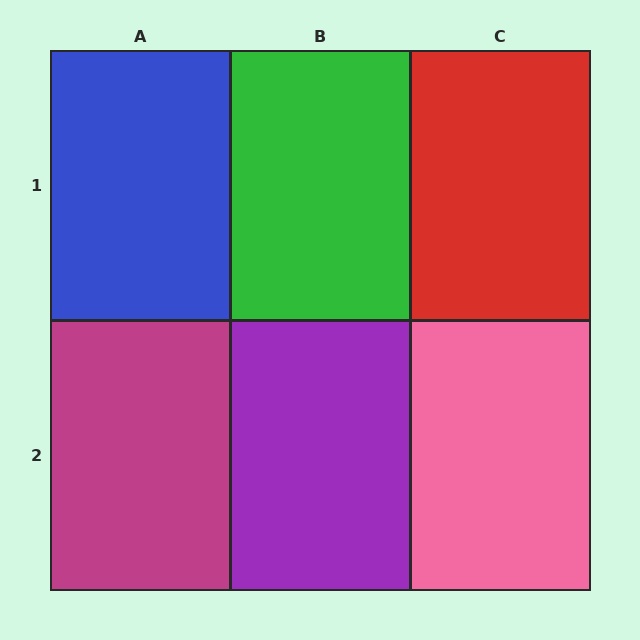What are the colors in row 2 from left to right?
Magenta, purple, pink.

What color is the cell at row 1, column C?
Red.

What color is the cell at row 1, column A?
Blue.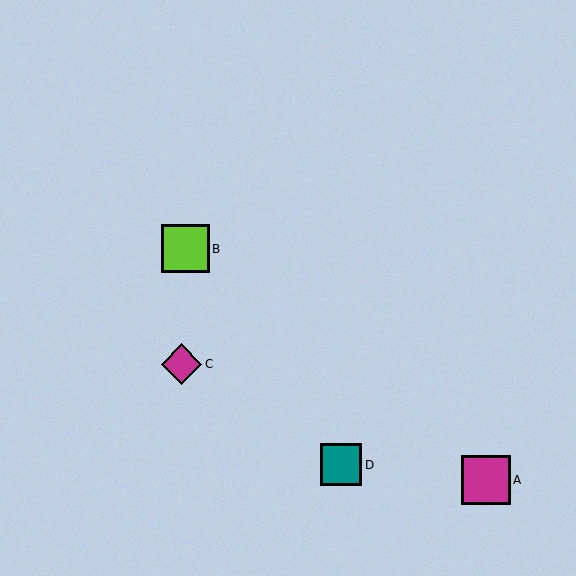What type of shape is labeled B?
Shape B is a lime square.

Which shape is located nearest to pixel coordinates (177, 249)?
The lime square (labeled B) at (185, 249) is nearest to that location.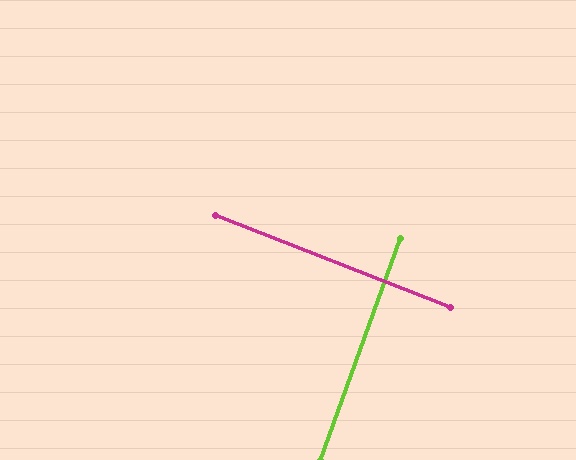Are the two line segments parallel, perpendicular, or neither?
Perpendicular — they meet at approximately 88°.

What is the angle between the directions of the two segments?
Approximately 88 degrees.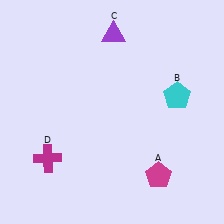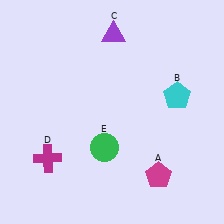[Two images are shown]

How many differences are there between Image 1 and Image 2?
There is 1 difference between the two images.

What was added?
A green circle (E) was added in Image 2.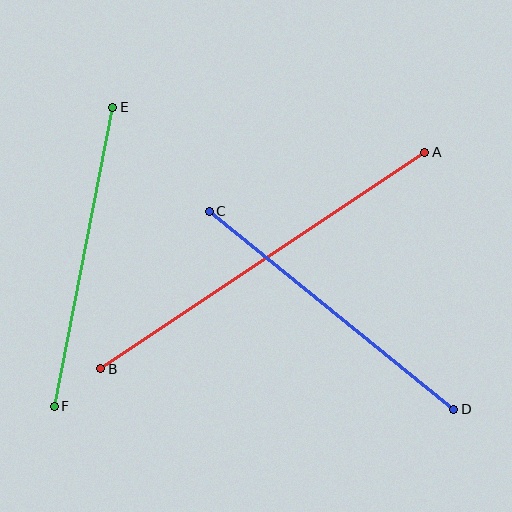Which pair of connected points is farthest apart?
Points A and B are farthest apart.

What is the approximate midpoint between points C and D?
The midpoint is at approximately (331, 310) pixels.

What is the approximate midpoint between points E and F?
The midpoint is at approximately (84, 257) pixels.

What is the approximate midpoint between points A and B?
The midpoint is at approximately (263, 260) pixels.